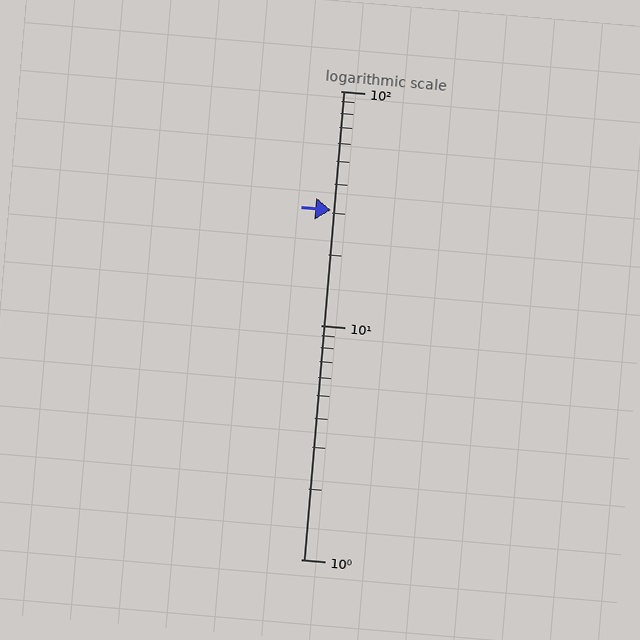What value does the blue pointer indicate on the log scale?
The pointer indicates approximately 31.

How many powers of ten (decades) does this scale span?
The scale spans 2 decades, from 1 to 100.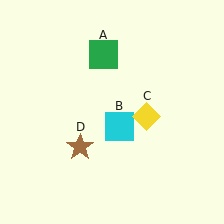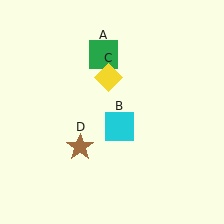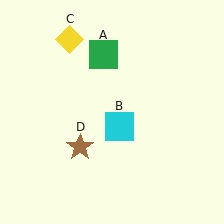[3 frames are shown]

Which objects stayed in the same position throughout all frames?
Green square (object A) and cyan square (object B) and brown star (object D) remained stationary.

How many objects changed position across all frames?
1 object changed position: yellow diamond (object C).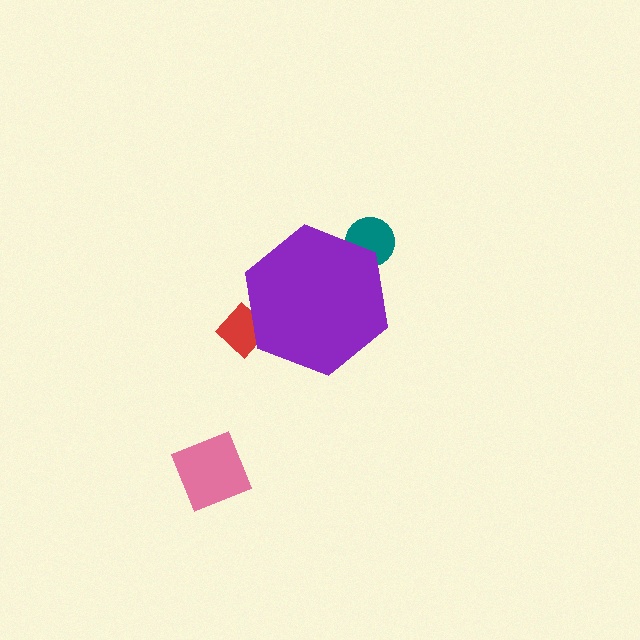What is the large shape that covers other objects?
A purple hexagon.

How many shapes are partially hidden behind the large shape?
2 shapes are partially hidden.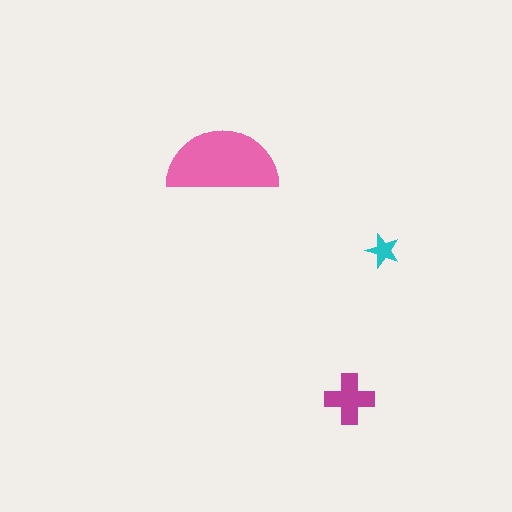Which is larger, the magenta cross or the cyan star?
The magenta cross.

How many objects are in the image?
There are 3 objects in the image.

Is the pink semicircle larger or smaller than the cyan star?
Larger.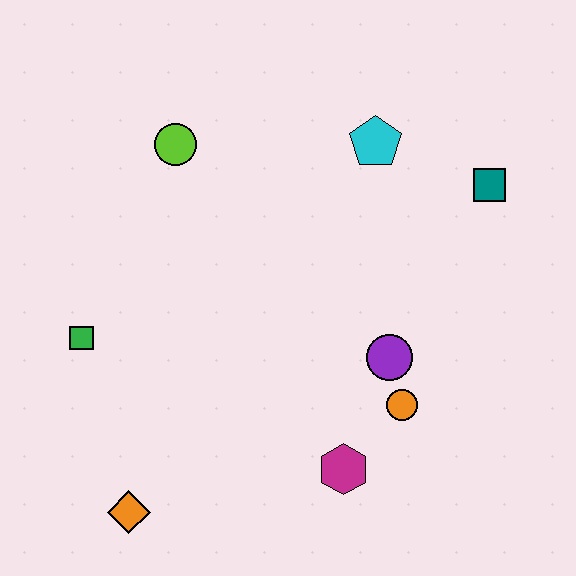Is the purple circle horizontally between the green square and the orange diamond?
No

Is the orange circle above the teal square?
No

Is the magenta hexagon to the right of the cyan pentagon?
No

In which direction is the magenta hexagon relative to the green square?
The magenta hexagon is to the right of the green square.